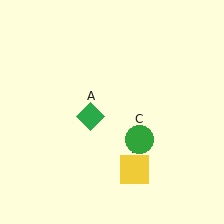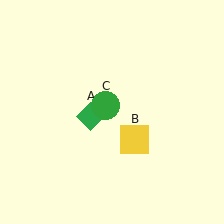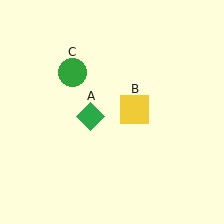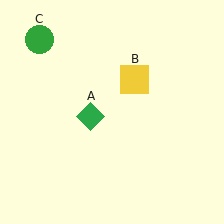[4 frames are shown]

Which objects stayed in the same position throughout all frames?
Green diamond (object A) remained stationary.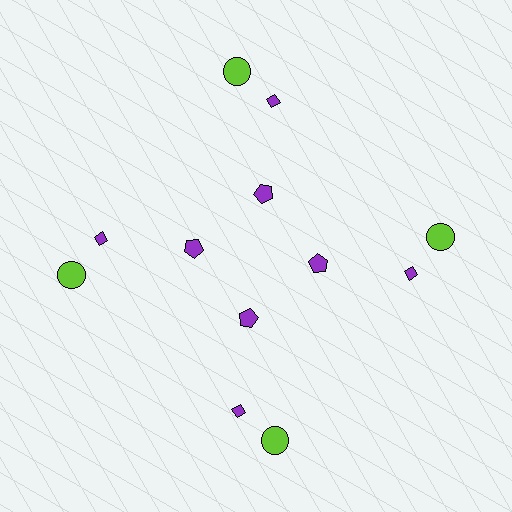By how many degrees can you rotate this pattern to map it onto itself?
The pattern maps onto itself every 90 degrees of rotation.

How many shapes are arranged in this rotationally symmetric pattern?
There are 12 shapes, arranged in 4 groups of 3.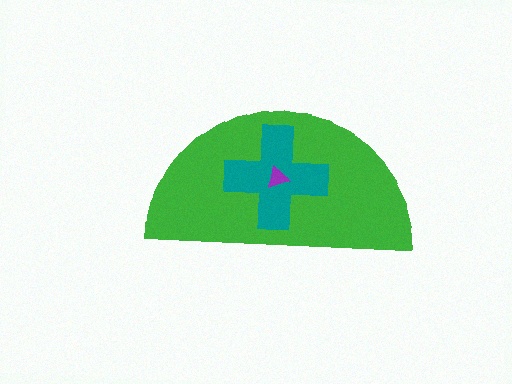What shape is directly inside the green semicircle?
The teal cross.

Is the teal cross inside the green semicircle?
Yes.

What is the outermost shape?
The green semicircle.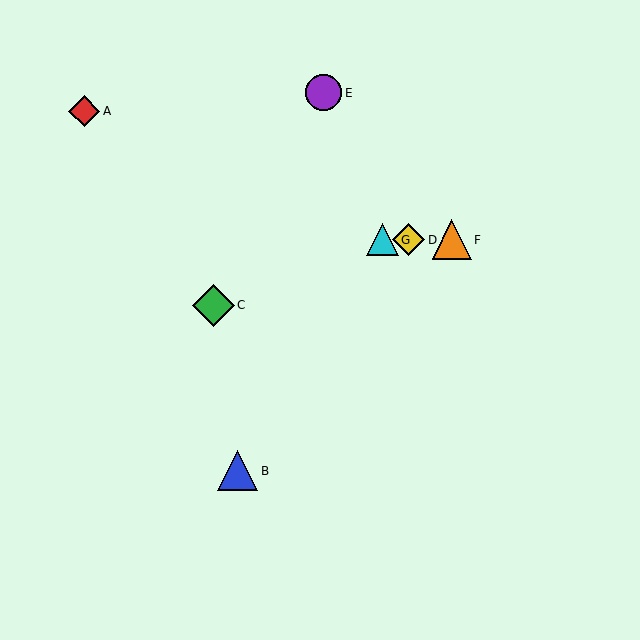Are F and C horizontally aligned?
No, F is at y≈240 and C is at y≈305.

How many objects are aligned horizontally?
3 objects (D, F, G) are aligned horizontally.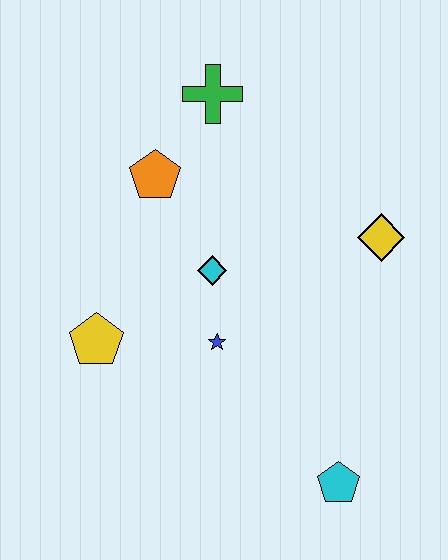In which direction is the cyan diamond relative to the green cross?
The cyan diamond is below the green cross.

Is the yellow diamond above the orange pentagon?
No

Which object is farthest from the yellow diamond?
The yellow pentagon is farthest from the yellow diamond.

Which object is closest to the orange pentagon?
The green cross is closest to the orange pentagon.